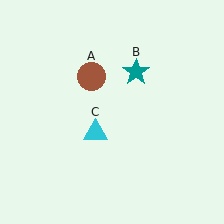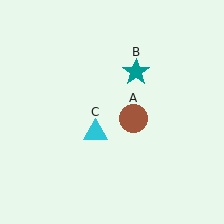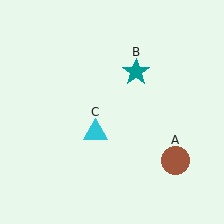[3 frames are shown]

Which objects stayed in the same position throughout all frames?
Teal star (object B) and cyan triangle (object C) remained stationary.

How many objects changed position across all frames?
1 object changed position: brown circle (object A).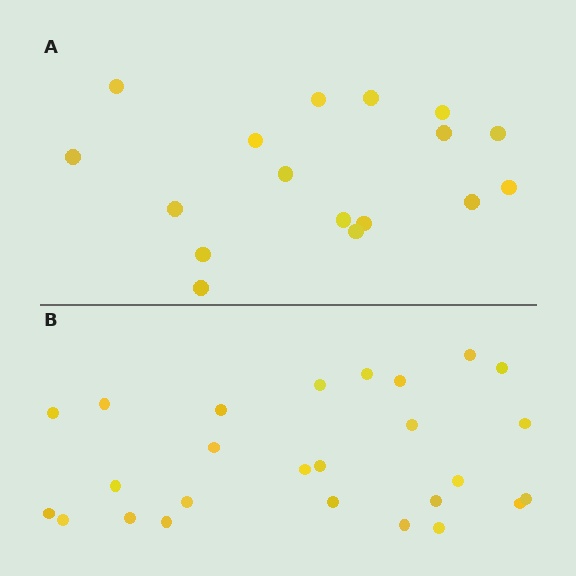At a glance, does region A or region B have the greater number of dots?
Region B (the bottom region) has more dots.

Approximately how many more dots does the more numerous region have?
Region B has roughly 8 or so more dots than region A.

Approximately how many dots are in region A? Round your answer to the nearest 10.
About 20 dots. (The exact count is 17, which rounds to 20.)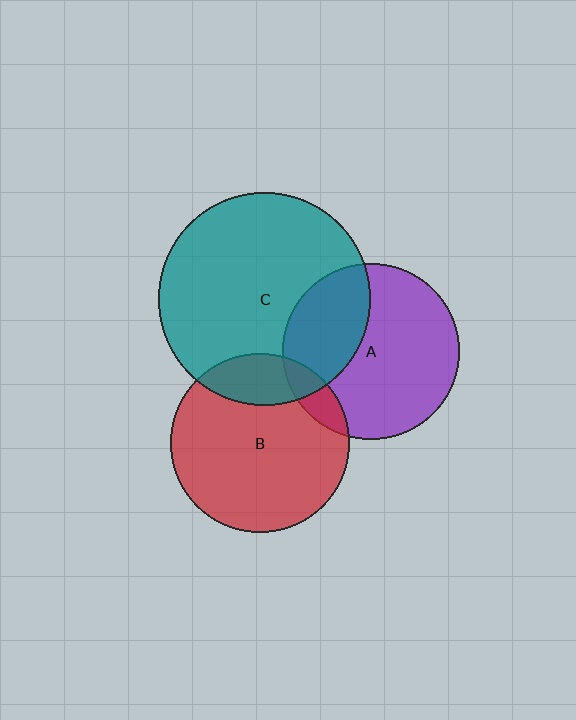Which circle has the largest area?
Circle C (teal).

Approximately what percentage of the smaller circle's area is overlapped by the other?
Approximately 10%.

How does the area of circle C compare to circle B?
Approximately 1.4 times.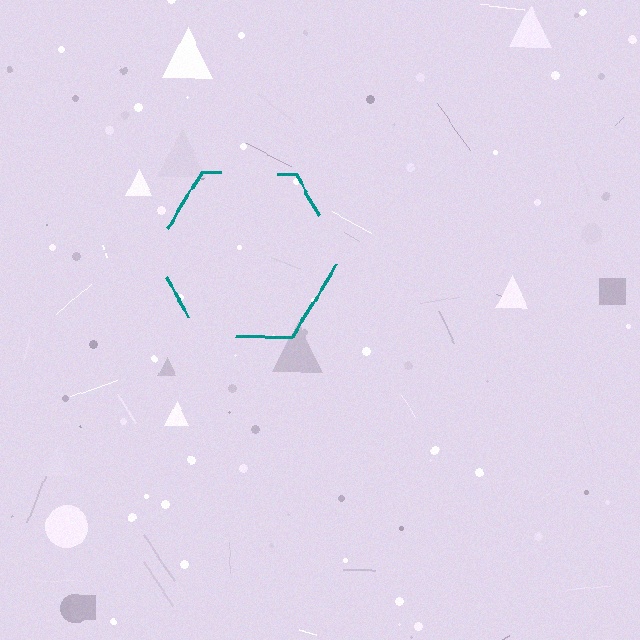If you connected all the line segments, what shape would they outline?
They would outline a hexagon.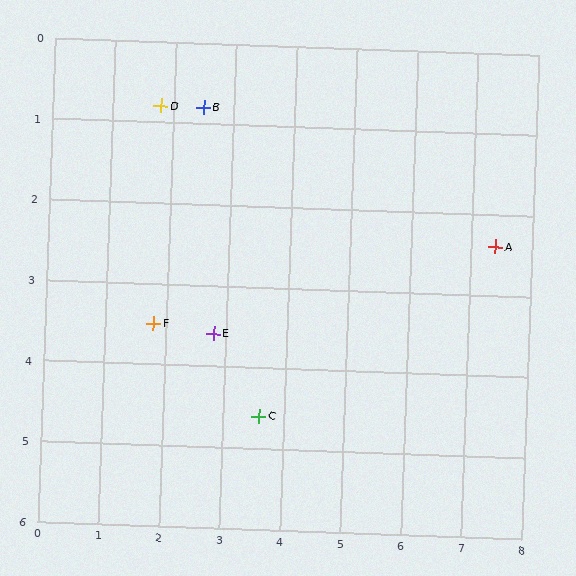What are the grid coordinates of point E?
Point E is at approximately (2.8, 3.6).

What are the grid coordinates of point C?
Point C is at approximately (3.6, 4.6).